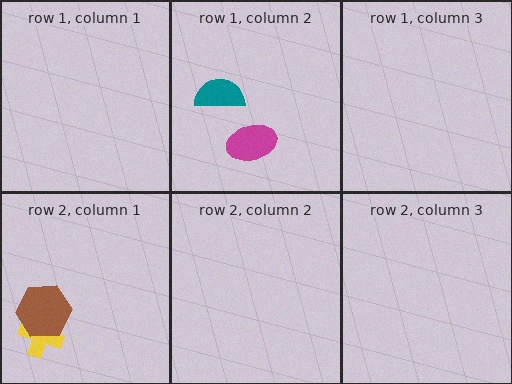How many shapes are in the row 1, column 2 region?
2.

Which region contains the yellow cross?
The row 2, column 1 region.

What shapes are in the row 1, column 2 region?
The magenta ellipse, the teal semicircle.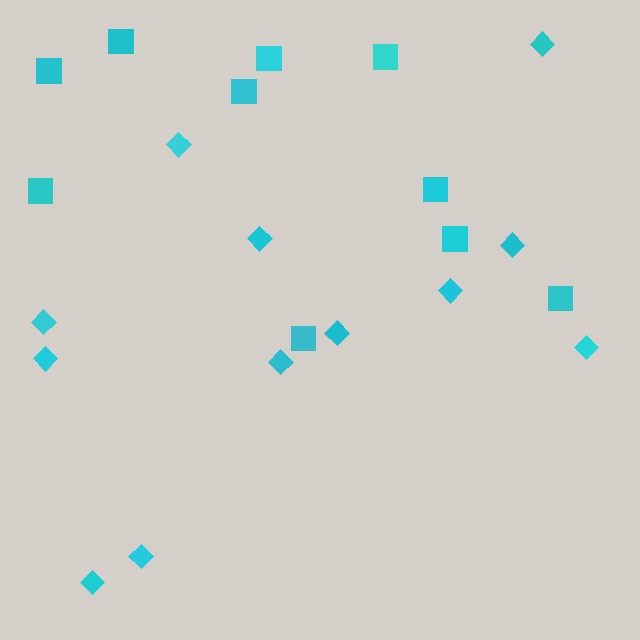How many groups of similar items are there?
There are 2 groups: one group of squares (10) and one group of diamonds (12).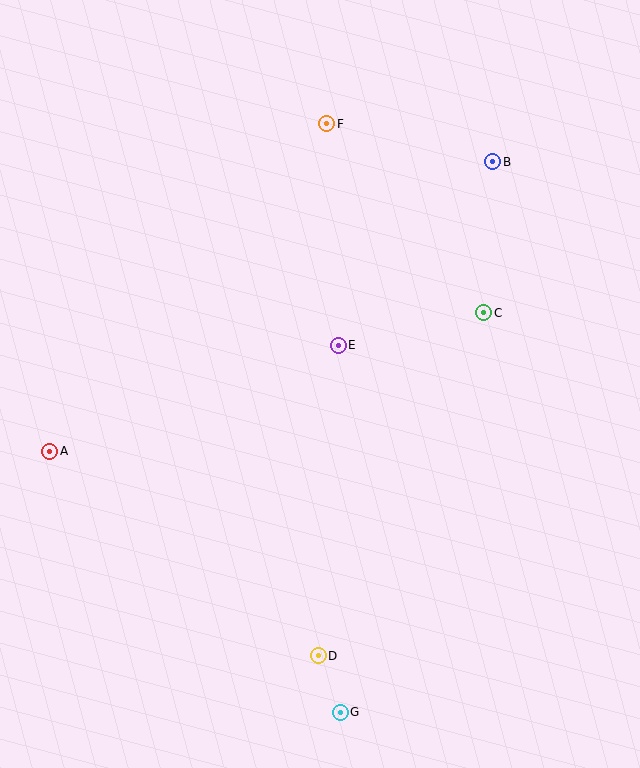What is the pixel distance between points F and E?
The distance between F and E is 222 pixels.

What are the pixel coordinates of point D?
Point D is at (318, 656).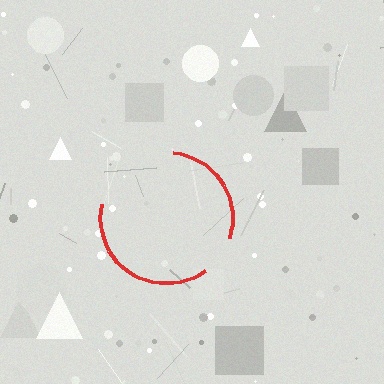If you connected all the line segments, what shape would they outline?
They would outline a circle.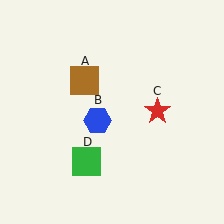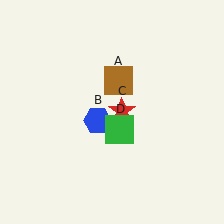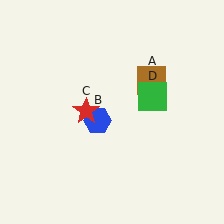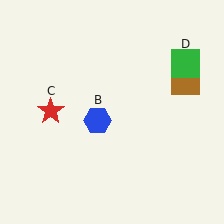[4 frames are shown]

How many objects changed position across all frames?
3 objects changed position: brown square (object A), red star (object C), green square (object D).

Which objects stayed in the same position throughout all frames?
Blue hexagon (object B) remained stationary.